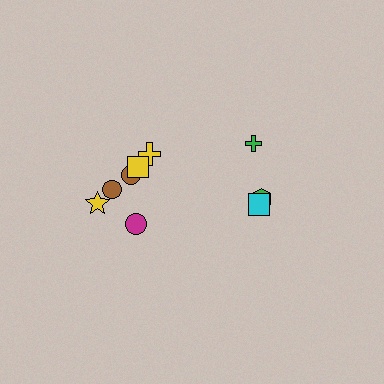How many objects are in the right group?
There are 3 objects.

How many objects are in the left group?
There are 6 objects.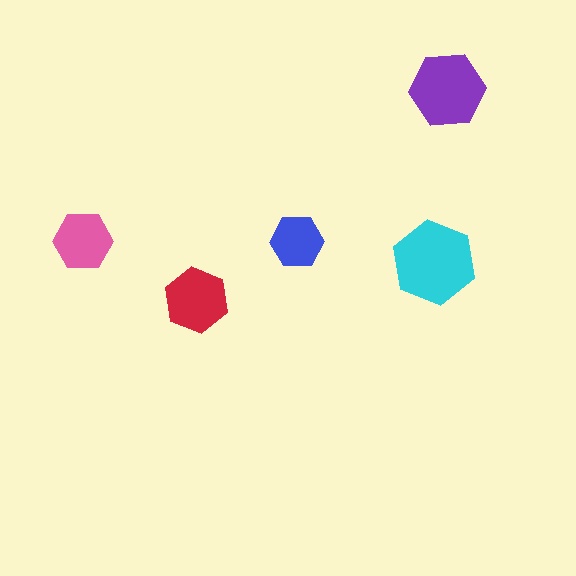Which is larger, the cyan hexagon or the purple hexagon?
The cyan one.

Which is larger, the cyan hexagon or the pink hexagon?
The cyan one.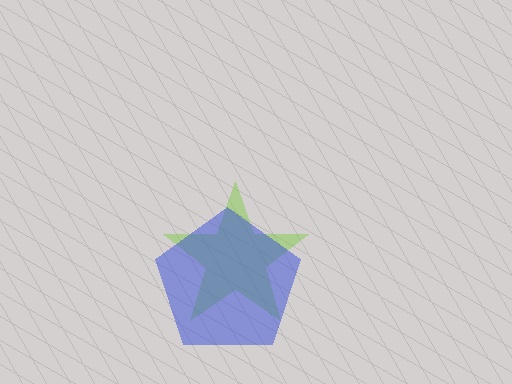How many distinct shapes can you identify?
There are 2 distinct shapes: a lime star, a blue pentagon.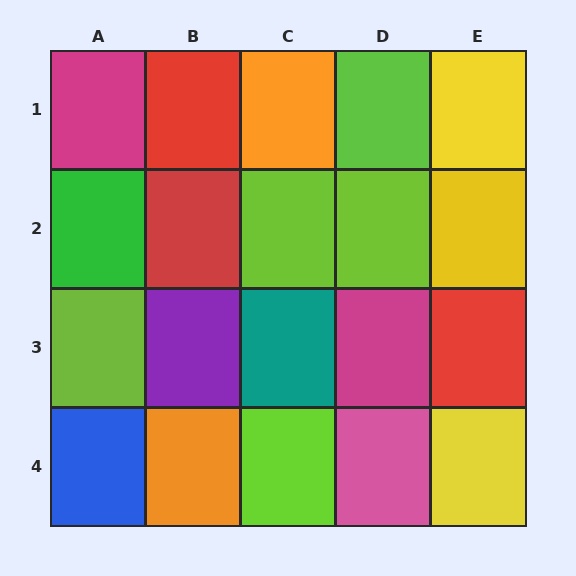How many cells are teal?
1 cell is teal.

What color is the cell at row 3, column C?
Teal.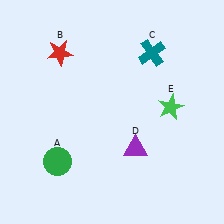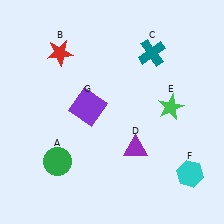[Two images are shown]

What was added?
A cyan hexagon (F), a purple square (G) were added in Image 2.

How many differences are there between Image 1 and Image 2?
There are 2 differences between the two images.